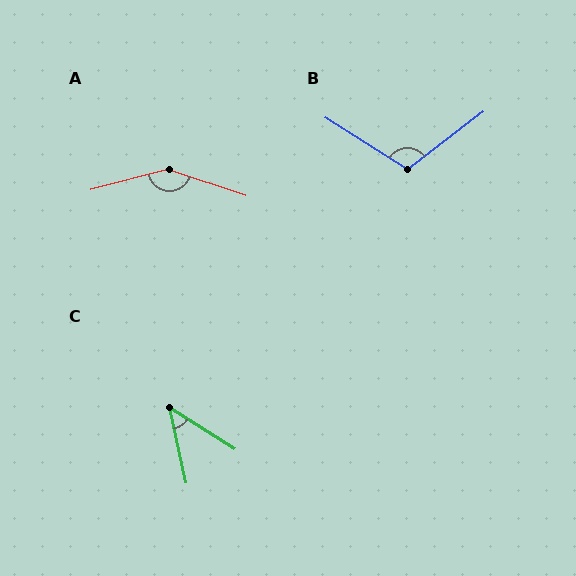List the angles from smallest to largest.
C (46°), B (110°), A (147°).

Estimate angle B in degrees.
Approximately 110 degrees.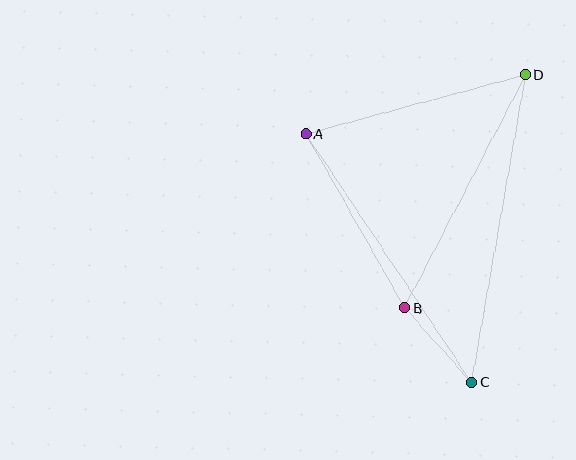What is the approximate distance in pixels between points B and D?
The distance between B and D is approximately 263 pixels.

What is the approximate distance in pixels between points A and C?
The distance between A and C is approximately 299 pixels.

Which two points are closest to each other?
Points B and C are closest to each other.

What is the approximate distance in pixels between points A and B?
The distance between A and B is approximately 200 pixels.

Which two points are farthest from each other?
Points C and D are farthest from each other.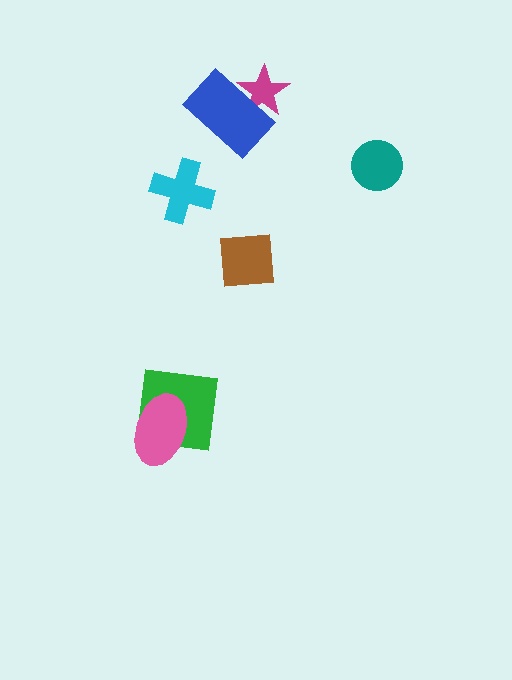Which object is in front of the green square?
The pink ellipse is in front of the green square.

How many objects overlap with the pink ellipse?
1 object overlaps with the pink ellipse.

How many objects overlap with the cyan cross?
0 objects overlap with the cyan cross.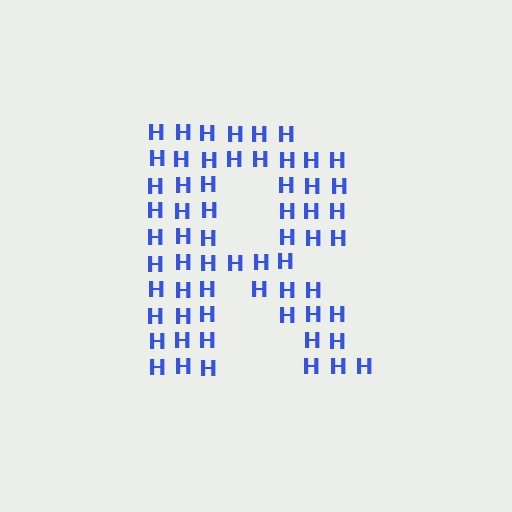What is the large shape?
The large shape is the letter R.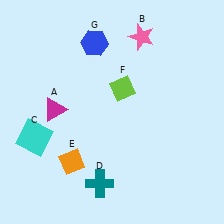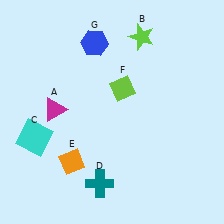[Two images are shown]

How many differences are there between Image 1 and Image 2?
There is 1 difference between the two images.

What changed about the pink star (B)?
In Image 1, B is pink. In Image 2, it changed to lime.